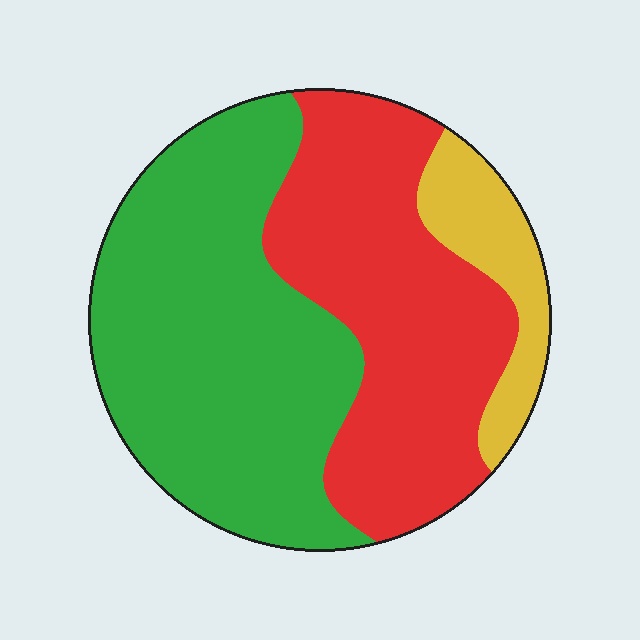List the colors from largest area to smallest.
From largest to smallest: green, red, yellow.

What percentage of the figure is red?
Red takes up about two fifths (2/5) of the figure.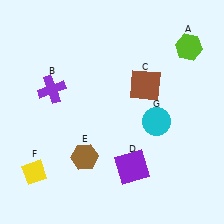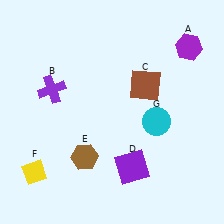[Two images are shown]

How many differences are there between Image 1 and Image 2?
There is 1 difference between the two images.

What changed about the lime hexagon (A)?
In Image 1, A is lime. In Image 2, it changed to purple.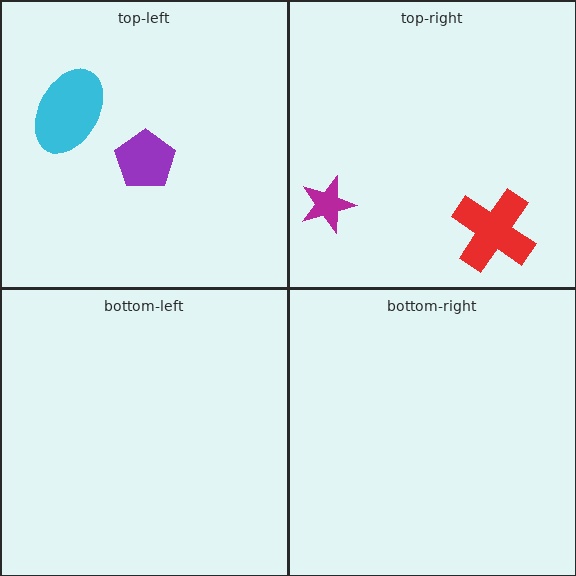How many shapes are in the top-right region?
2.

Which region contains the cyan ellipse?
The top-left region.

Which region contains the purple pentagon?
The top-left region.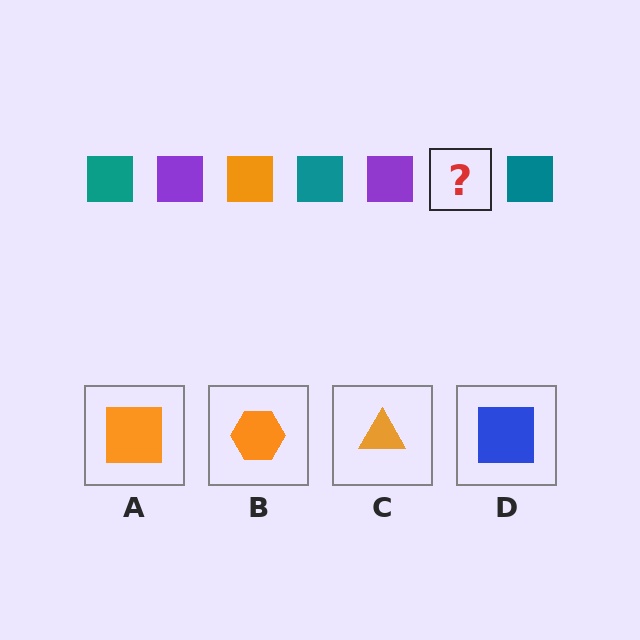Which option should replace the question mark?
Option A.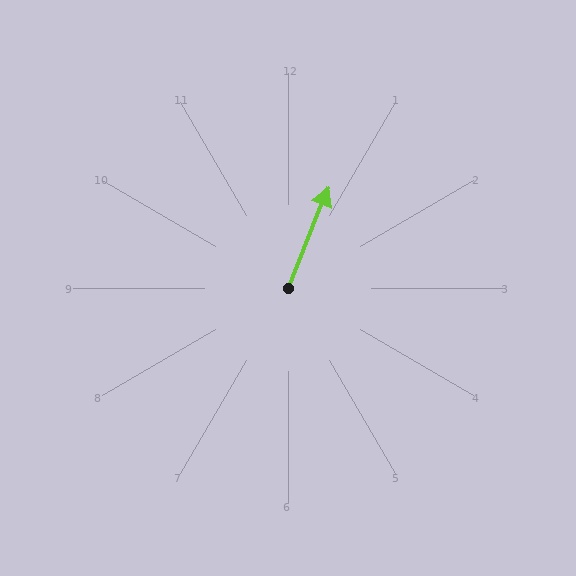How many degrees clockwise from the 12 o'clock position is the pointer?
Approximately 22 degrees.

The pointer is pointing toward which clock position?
Roughly 1 o'clock.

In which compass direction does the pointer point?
North.